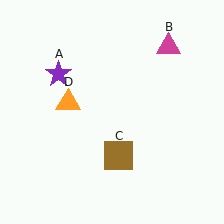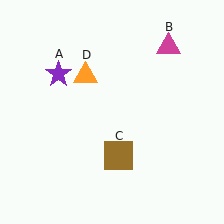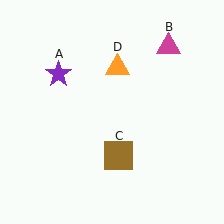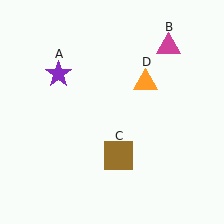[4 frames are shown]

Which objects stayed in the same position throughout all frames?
Purple star (object A) and magenta triangle (object B) and brown square (object C) remained stationary.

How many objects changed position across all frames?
1 object changed position: orange triangle (object D).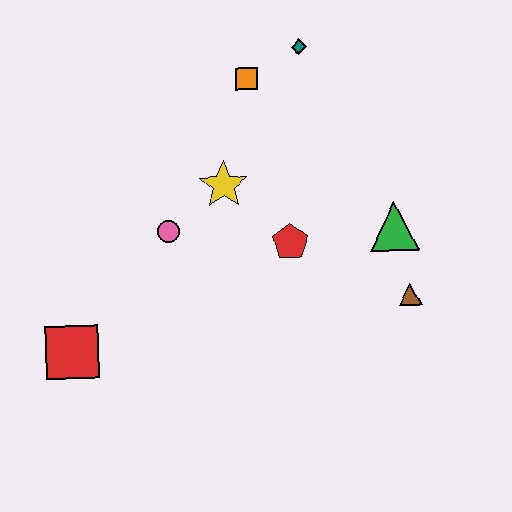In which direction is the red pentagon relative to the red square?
The red pentagon is to the right of the red square.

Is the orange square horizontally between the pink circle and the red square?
No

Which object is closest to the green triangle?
The brown triangle is closest to the green triangle.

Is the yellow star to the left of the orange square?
Yes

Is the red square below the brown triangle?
Yes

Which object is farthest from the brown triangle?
The red square is farthest from the brown triangle.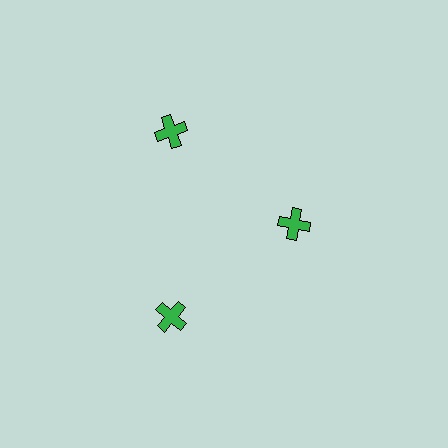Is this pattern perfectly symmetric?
No. The 3 green crosses are arranged in a ring, but one element near the 3 o'clock position is pulled inward toward the center, breaking the 3-fold rotational symmetry.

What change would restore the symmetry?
The symmetry would be restored by moving it outward, back onto the ring so that all 3 crosses sit at equal angles and equal distance from the center.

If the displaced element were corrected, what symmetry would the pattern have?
It would have 3-fold rotational symmetry — the pattern would map onto itself every 120 degrees.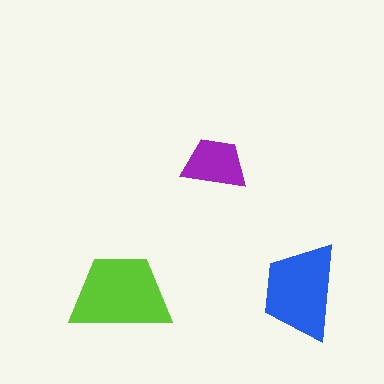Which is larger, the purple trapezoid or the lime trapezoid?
The lime one.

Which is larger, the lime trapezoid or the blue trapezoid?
The lime one.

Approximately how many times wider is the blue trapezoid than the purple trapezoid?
About 1.5 times wider.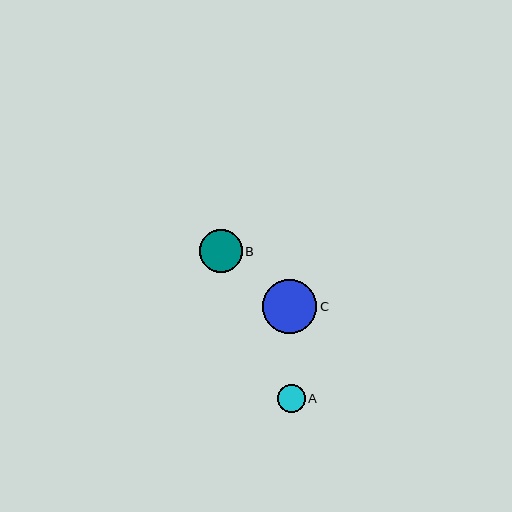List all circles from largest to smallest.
From largest to smallest: C, B, A.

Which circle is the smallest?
Circle A is the smallest with a size of approximately 28 pixels.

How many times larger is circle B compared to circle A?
Circle B is approximately 1.6 times the size of circle A.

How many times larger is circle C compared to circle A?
Circle C is approximately 2.0 times the size of circle A.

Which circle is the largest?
Circle C is the largest with a size of approximately 54 pixels.